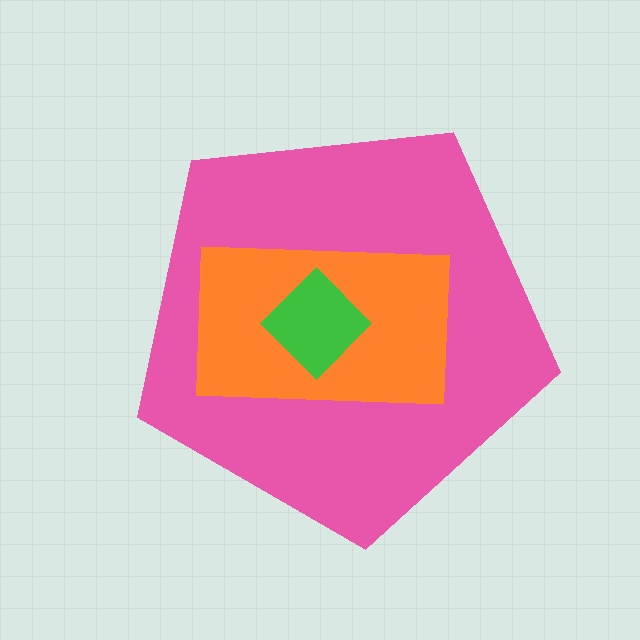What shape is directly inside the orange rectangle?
The green diamond.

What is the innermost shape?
The green diamond.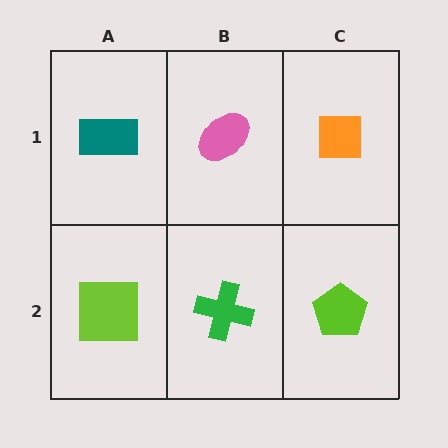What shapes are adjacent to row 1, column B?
A green cross (row 2, column B), a teal rectangle (row 1, column A), an orange square (row 1, column C).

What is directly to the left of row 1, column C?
A pink ellipse.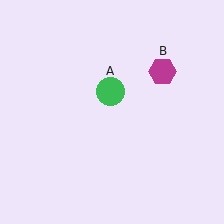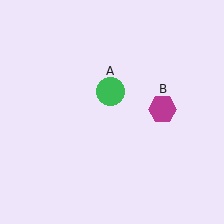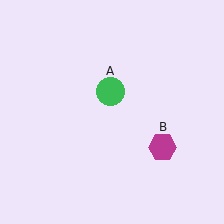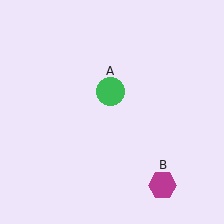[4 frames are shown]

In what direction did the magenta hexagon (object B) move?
The magenta hexagon (object B) moved down.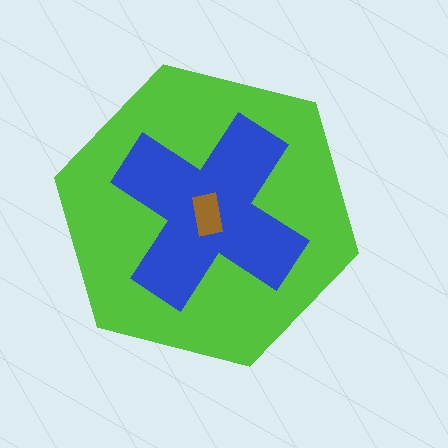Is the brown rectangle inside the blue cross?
Yes.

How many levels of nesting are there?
3.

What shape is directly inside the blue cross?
The brown rectangle.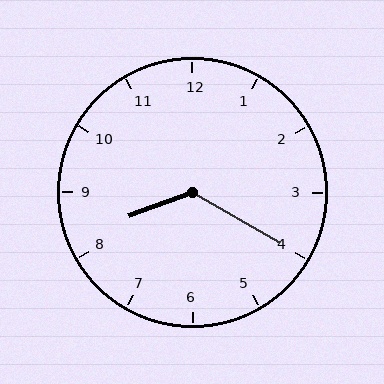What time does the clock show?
8:20.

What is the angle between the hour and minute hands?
Approximately 130 degrees.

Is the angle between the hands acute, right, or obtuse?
It is obtuse.